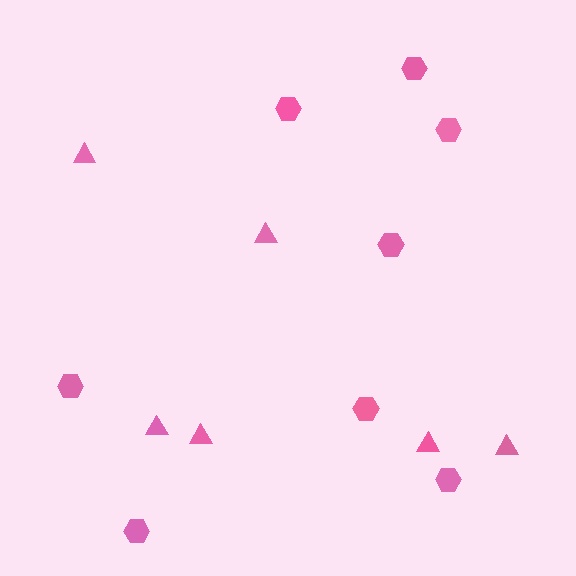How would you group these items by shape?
There are 2 groups: one group of triangles (6) and one group of hexagons (8).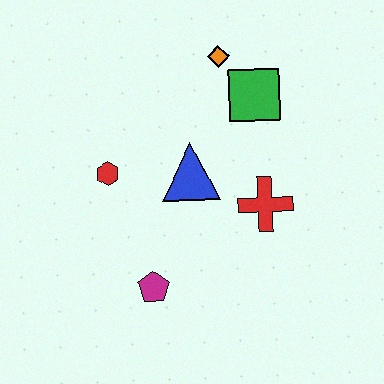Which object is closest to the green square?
The orange diamond is closest to the green square.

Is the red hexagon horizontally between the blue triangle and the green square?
No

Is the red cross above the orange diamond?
No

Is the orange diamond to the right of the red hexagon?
Yes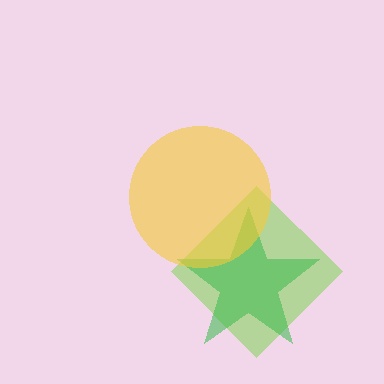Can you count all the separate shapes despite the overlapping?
Yes, there are 3 separate shapes.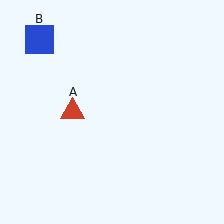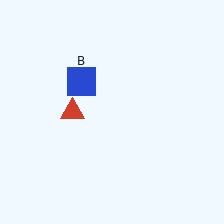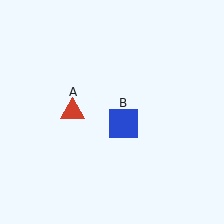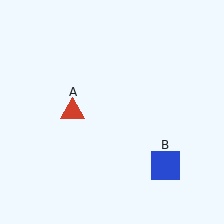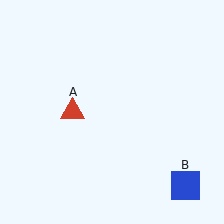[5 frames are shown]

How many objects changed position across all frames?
1 object changed position: blue square (object B).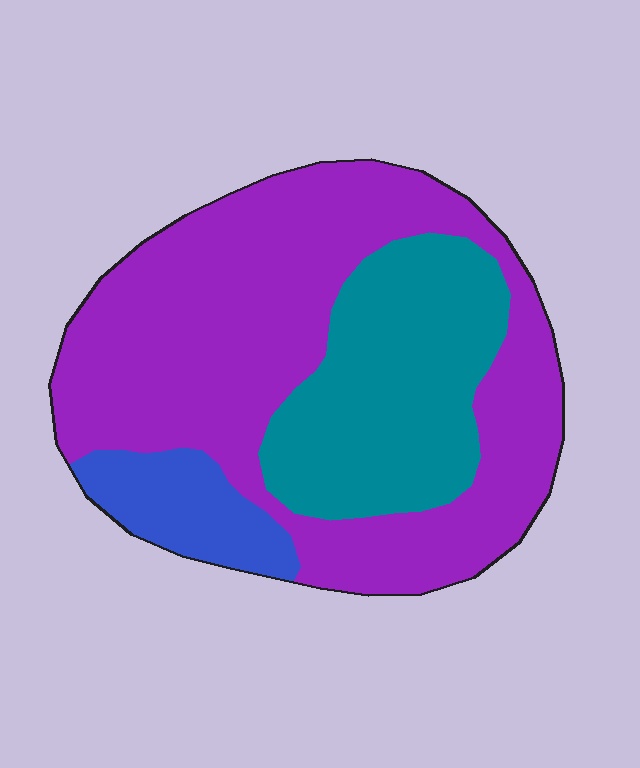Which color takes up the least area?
Blue, at roughly 10%.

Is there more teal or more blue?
Teal.